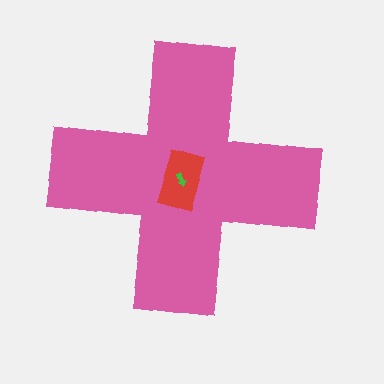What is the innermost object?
The green arrow.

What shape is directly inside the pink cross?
The red rectangle.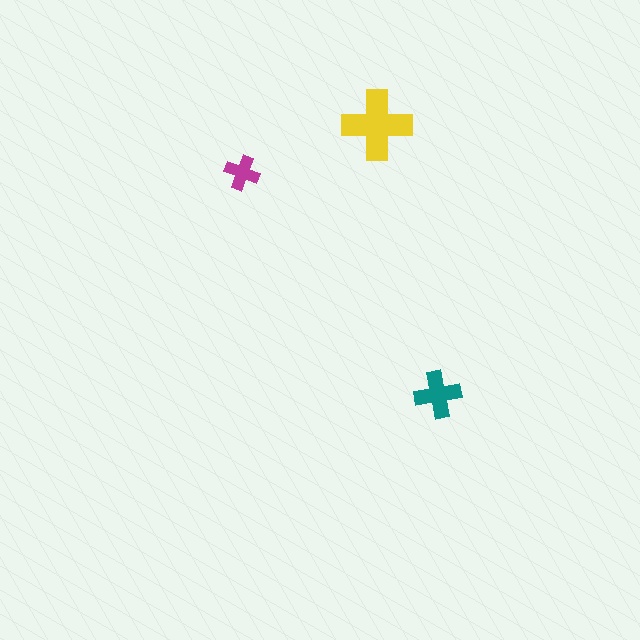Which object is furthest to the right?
The teal cross is rightmost.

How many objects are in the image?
There are 3 objects in the image.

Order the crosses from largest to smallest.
the yellow one, the teal one, the magenta one.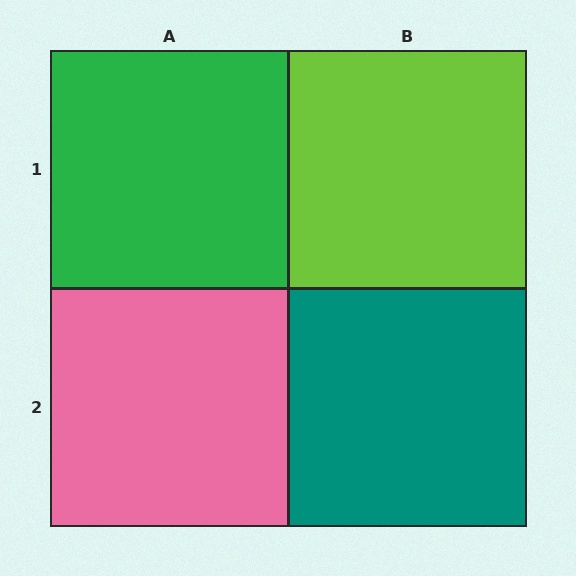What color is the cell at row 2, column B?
Teal.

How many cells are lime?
1 cell is lime.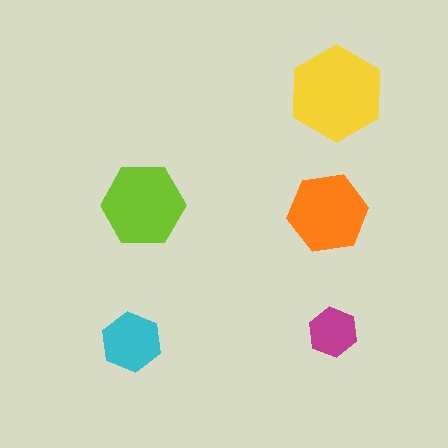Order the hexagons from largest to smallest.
the yellow one, the lime one, the orange one, the cyan one, the magenta one.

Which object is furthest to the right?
The yellow hexagon is rightmost.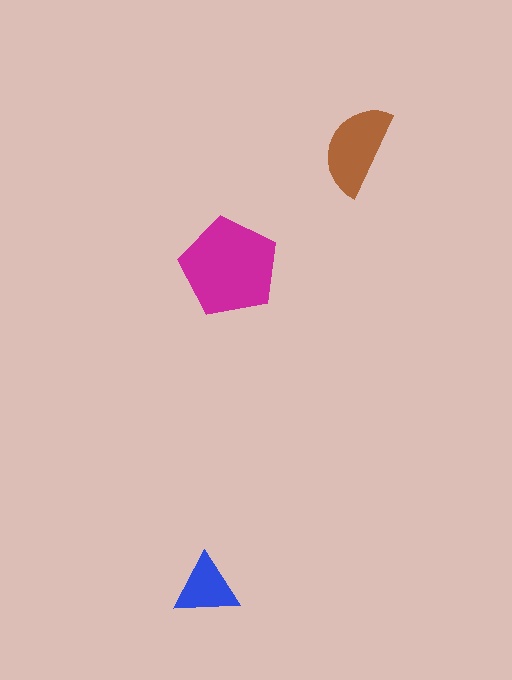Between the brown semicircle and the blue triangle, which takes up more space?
The brown semicircle.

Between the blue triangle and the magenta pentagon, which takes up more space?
The magenta pentagon.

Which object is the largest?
The magenta pentagon.